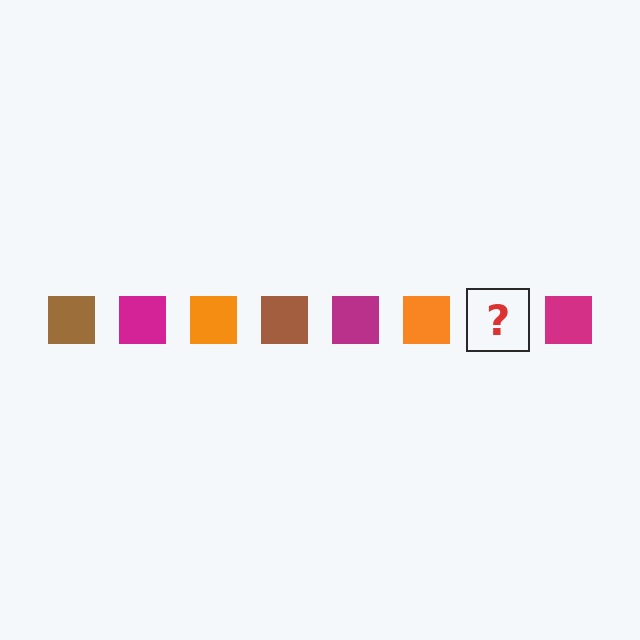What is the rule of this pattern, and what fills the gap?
The rule is that the pattern cycles through brown, magenta, orange squares. The gap should be filled with a brown square.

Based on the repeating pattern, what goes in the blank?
The blank should be a brown square.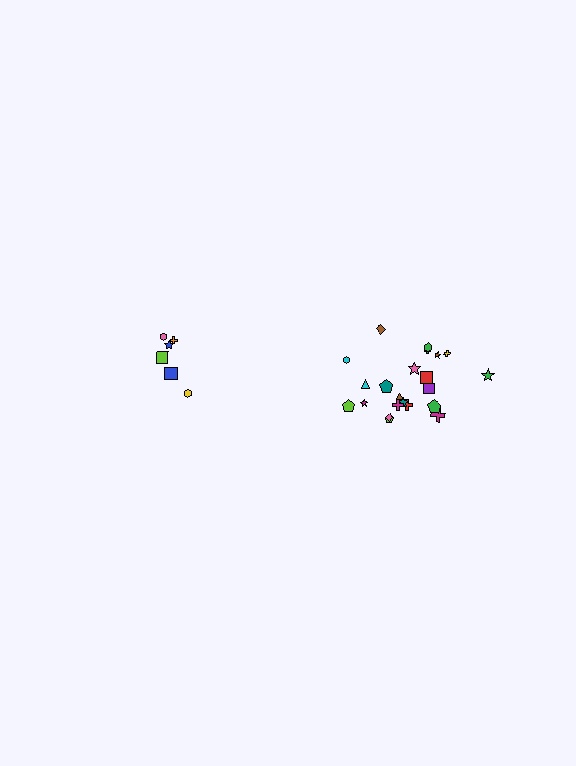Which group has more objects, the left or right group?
The right group.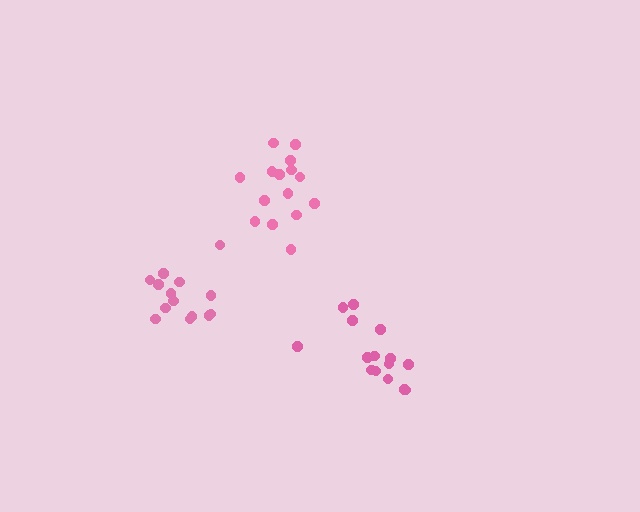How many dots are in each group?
Group 1: 15 dots, Group 2: 15 dots, Group 3: 14 dots (44 total).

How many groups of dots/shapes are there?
There are 3 groups.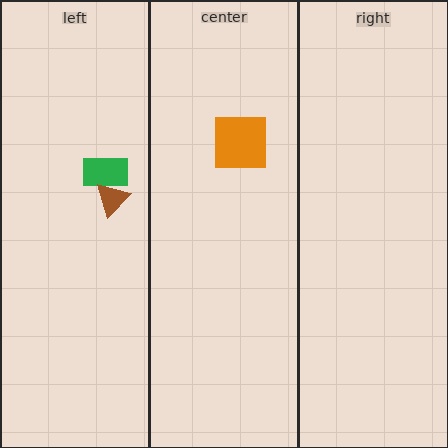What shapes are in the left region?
The green rectangle, the brown triangle.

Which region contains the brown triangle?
The left region.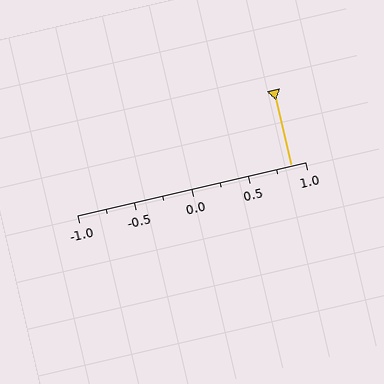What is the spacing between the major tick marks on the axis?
The major ticks are spaced 0.5 apart.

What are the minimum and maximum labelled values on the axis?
The axis runs from -1.0 to 1.0.